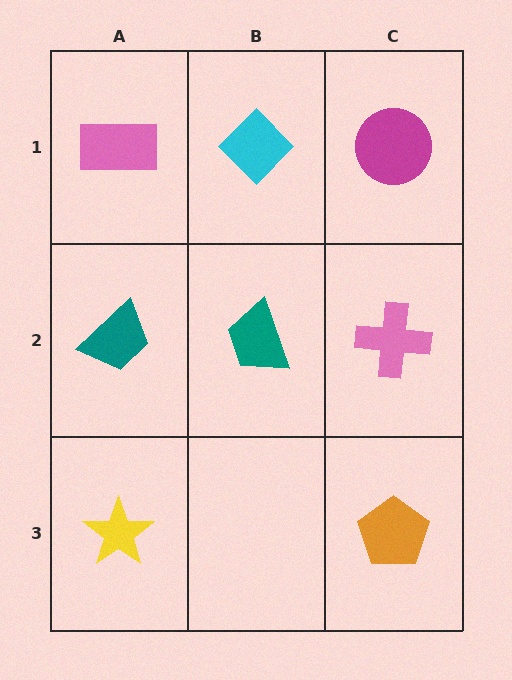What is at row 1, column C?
A magenta circle.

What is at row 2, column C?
A pink cross.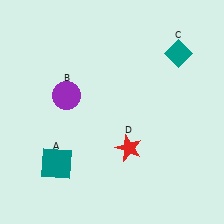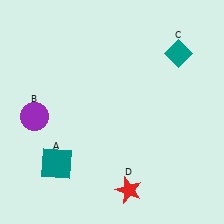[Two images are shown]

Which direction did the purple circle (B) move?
The purple circle (B) moved left.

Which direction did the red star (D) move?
The red star (D) moved down.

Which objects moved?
The objects that moved are: the purple circle (B), the red star (D).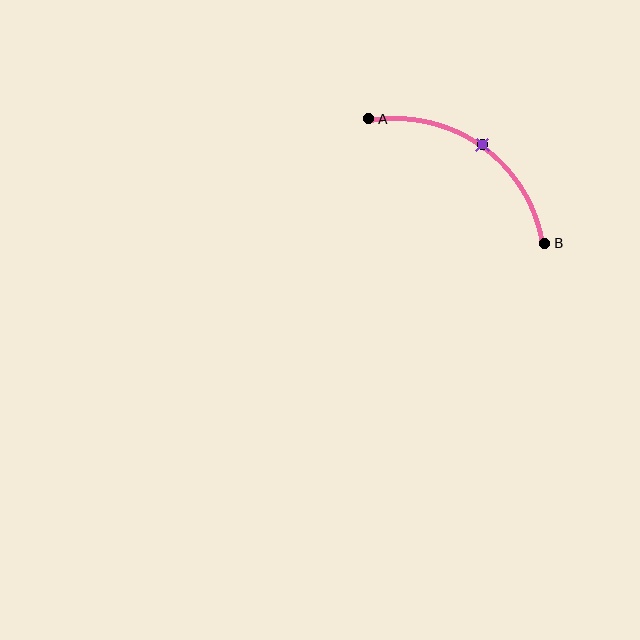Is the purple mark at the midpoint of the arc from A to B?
Yes. The purple mark lies on the arc at equal arc-length from both A and B — it is the arc midpoint.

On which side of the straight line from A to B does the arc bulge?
The arc bulges above and to the right of the straight line connecting A and B.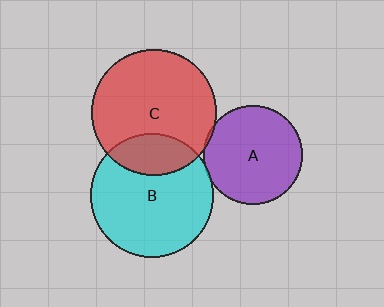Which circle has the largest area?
Circle C (red).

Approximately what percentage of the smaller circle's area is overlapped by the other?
Approximately 5%.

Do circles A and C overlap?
Yes.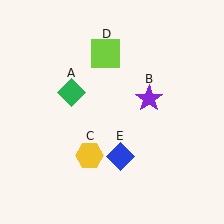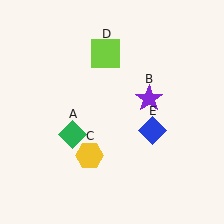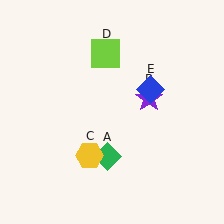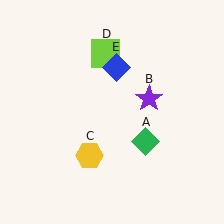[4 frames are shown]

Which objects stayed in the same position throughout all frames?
Purple star (object B) and yellow hexagon (object C) and lime square (object D) remained stationary.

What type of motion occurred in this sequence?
The green diamond (object A), blue diamond (object E) rotated counterclockwise around the center of the scene.